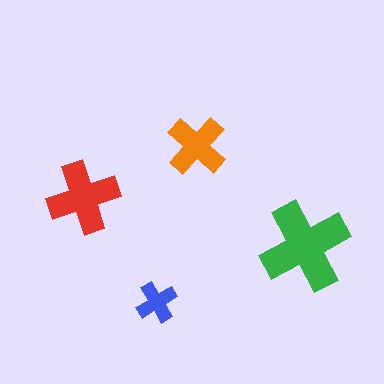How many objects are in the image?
There are 4 objects in the image.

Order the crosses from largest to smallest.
the green one, the red one, the orange one, the blue one.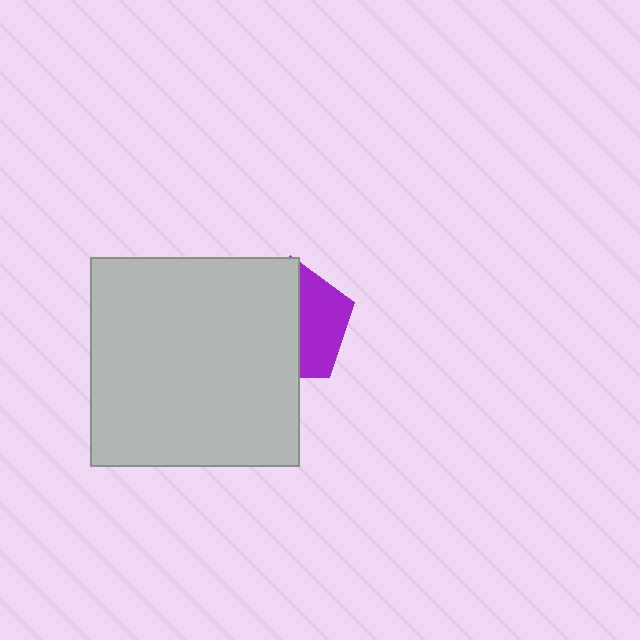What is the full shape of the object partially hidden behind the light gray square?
The partially hidden object is a purple pentagon.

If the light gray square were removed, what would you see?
You would see the complete purple pentagon.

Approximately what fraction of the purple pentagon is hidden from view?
Roughly 60% of the purple pentagon is hidden behind the light gray square.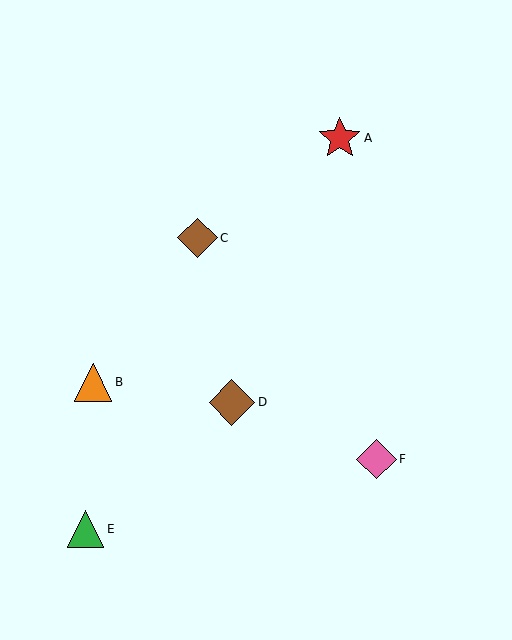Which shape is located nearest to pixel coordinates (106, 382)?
The orange triangle (labeled B) at (93, 382) is nearest to that location.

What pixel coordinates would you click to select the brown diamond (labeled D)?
Click at (232, 402) to select the brown diamond D.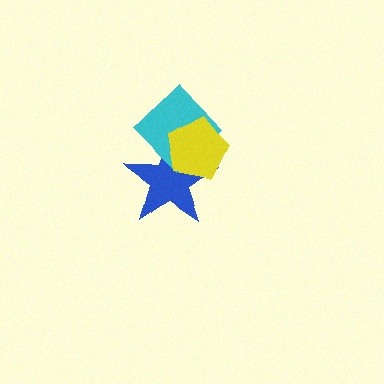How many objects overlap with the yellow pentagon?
2 objects overlap with the yellow pentagon.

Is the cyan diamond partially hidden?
Yes, it is partially covered by another shape.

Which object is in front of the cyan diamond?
The yellow pentagon is in front of the cyan diamond.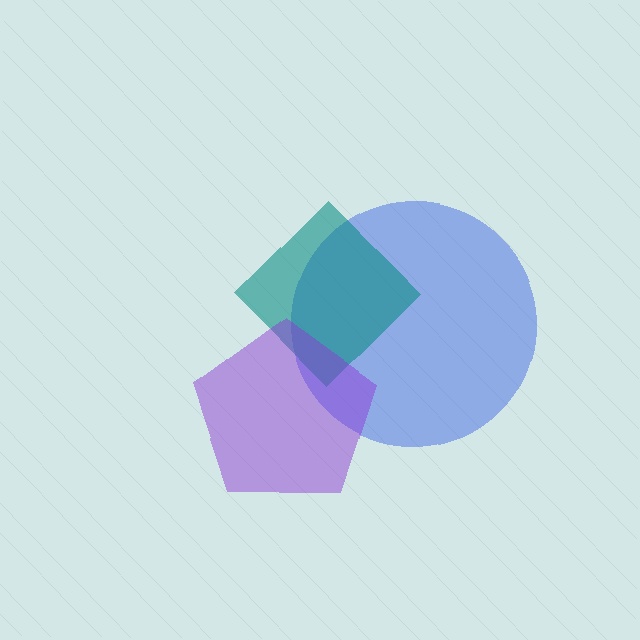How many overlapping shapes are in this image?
There are 3 overlapping shapes in the image.